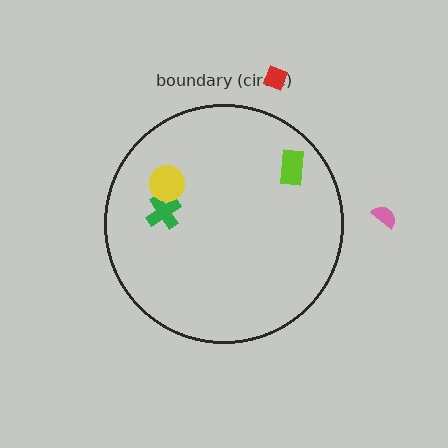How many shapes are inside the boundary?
3 inside, 2 outside.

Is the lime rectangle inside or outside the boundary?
Inside.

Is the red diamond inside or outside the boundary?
Outside.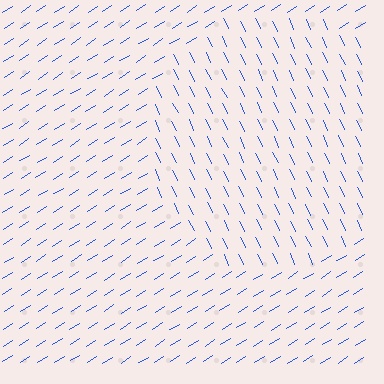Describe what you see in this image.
The image is filled with small blue line segments. A circle region in the image has lines oriented differently from the surrounding lines, creating a visible texture boundary.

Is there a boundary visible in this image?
Yes, there is a texture boundary formed by a change in line orientation.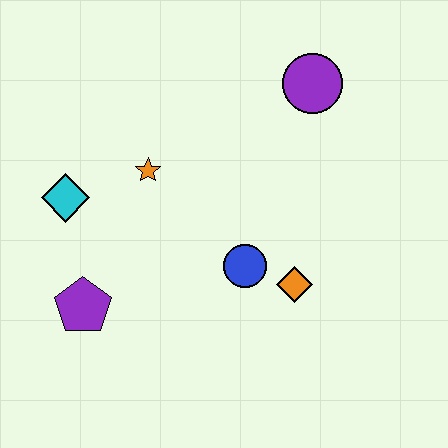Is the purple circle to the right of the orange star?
Yes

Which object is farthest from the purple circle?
The purple pentagon is farthest from the purple circle.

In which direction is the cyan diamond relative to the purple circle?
The cyan diamond is to the left of the purple circle.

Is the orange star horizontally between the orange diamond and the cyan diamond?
Yes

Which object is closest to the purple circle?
The orange star is closest to the purple circle.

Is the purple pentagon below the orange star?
Yes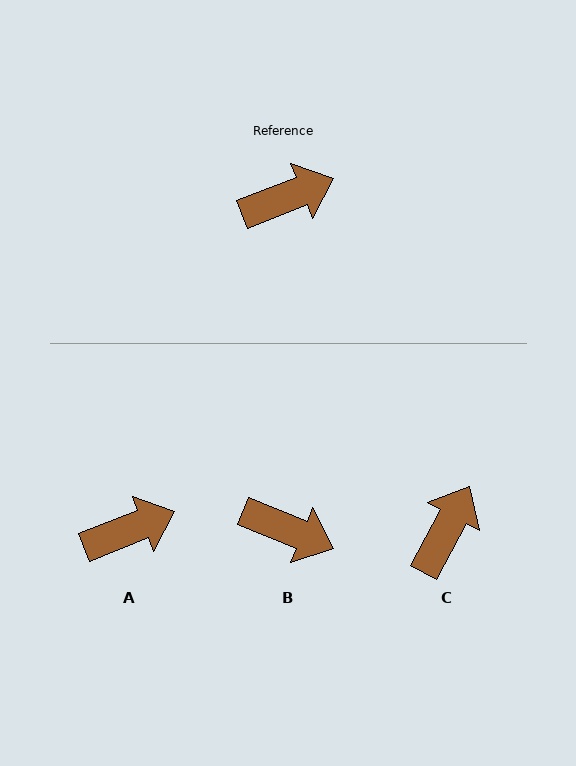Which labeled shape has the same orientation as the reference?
A.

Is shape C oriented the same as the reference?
No, it is off by about 40 degrees.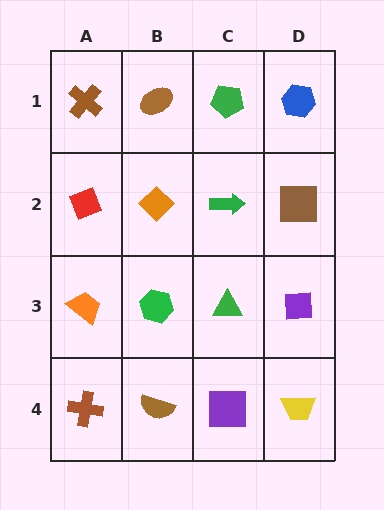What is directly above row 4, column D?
A purple square.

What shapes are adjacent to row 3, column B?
An orange diamond (row 2, column B), a brown semicircle (row 4, column B), an orange trapezoid (row 3, column A), a green triangle (row 3, column C).